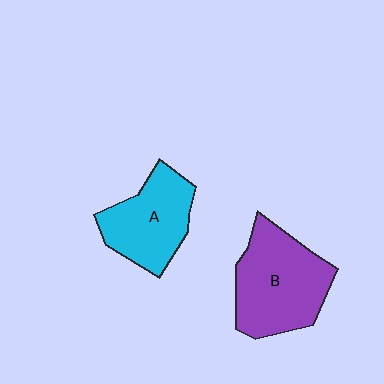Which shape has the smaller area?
Shape A (cyan).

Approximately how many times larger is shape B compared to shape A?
Approximately 1.3 times.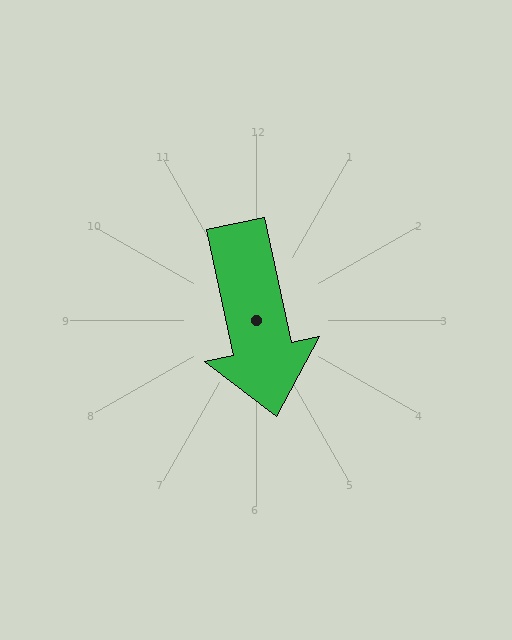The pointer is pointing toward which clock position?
Roughly 6 o'clock.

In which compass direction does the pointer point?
South.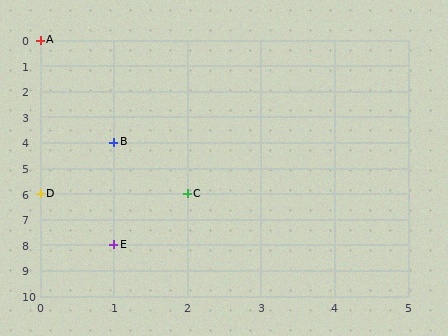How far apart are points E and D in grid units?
Points E and D are 1 column and 2 rows apart (about 2.2 grid units diagonally).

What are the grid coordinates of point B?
Point B is at grid coordinates (1, 4).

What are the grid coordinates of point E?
Point E is at grid coordinates (1, 8).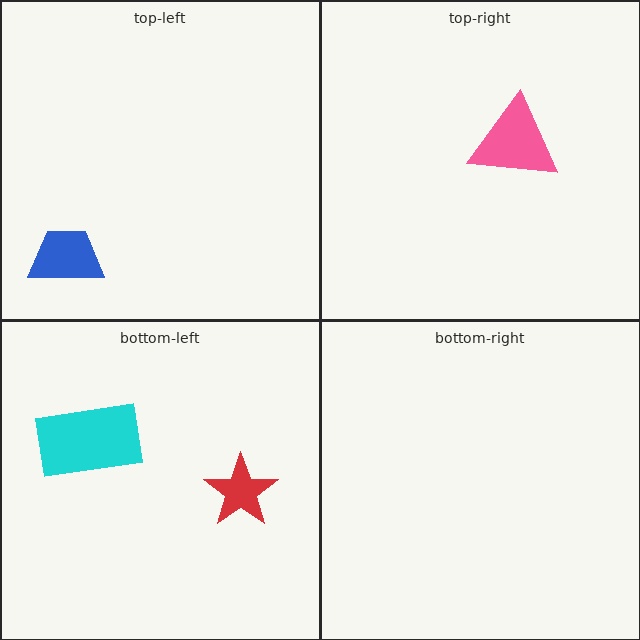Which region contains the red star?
The bottom-left region.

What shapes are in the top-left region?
The blue trapezoid.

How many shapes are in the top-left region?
1.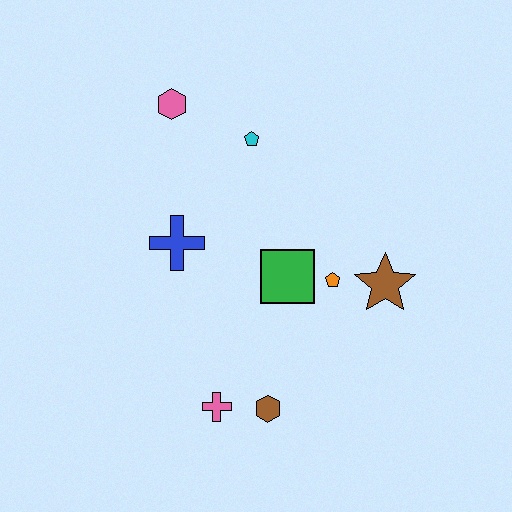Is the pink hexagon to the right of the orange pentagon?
No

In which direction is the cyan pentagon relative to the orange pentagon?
The cyan pentagon is above the orange pentagon.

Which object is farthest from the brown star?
The pink hexagon is farthest from the brown star.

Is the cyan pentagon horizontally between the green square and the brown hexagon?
No